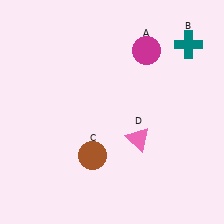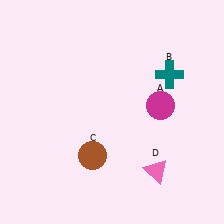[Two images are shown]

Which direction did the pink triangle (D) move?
The pink triangle (D) moved down.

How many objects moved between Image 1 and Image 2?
3 objects moved between the two images.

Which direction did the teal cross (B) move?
The teal cross (B) moved down.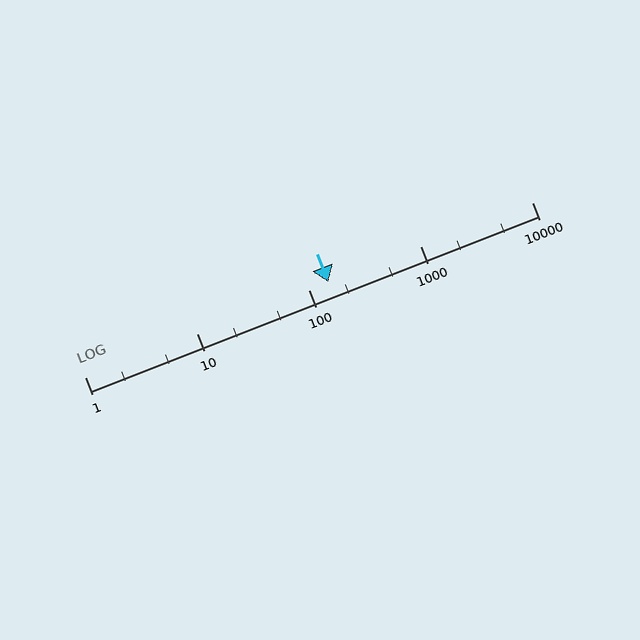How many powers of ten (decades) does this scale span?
The scale spans 4 decades, from 1 to 10000.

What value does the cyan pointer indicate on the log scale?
The pointer indicates approximately 150.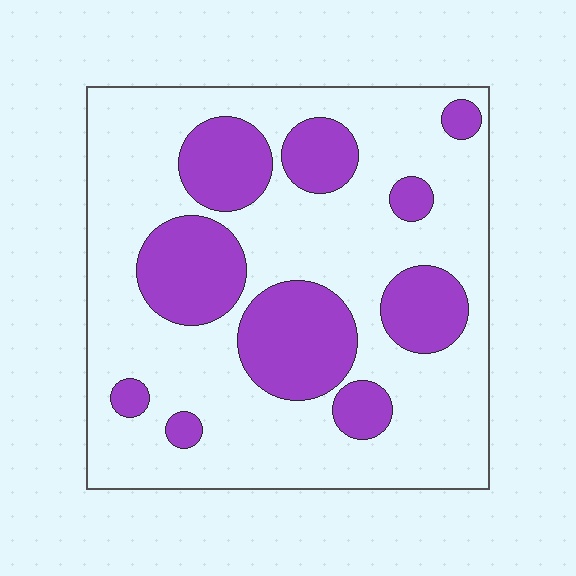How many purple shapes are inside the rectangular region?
10.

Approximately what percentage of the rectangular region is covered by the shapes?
Approximately 30%.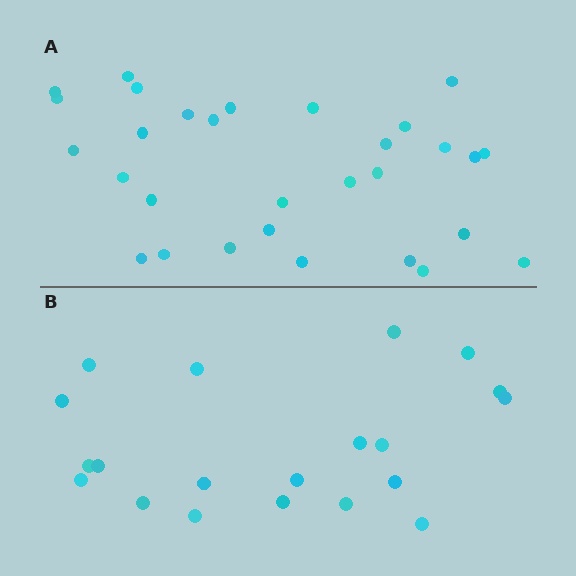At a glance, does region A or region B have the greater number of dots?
Region A (the top region) has more dots.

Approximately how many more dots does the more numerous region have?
Region A has roughly 10 or so more dots than region B.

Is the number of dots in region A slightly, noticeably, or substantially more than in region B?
Region A has substantially more. The ratio is roughly 1.5 to 1.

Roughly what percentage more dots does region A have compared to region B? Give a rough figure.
About 50% more.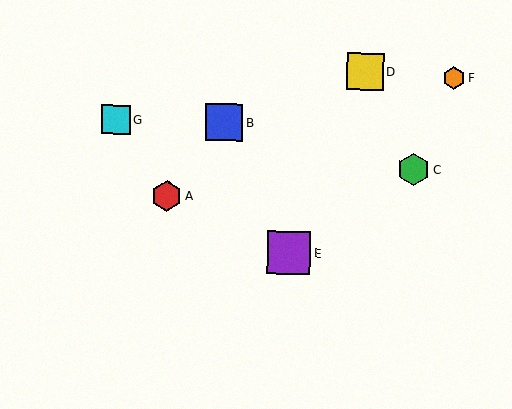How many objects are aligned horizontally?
2 objects (B, G) are aligned horizontally.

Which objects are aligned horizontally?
Objects B, G are aligned horizontally.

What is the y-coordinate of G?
Object G is at y≈120.